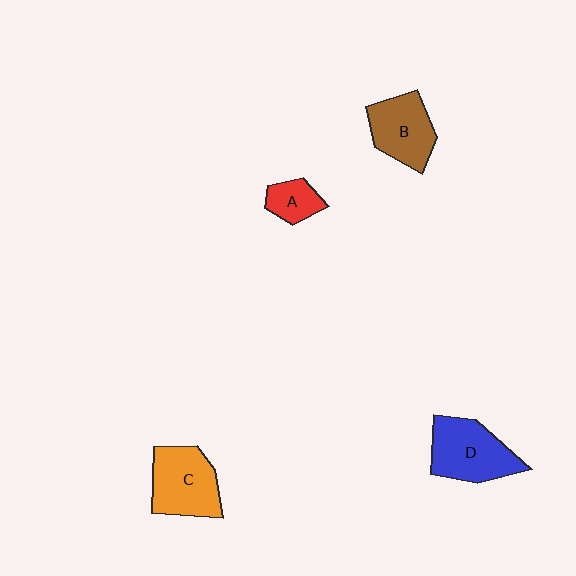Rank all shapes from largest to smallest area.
From largest to smallest: D (blue), C (orange), B (brown), A (red).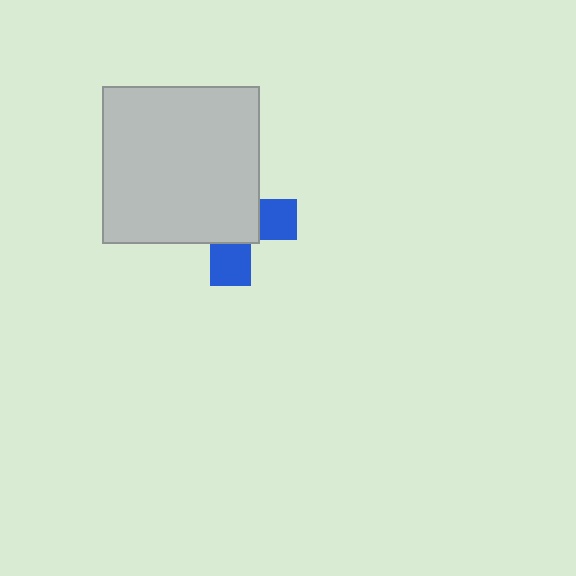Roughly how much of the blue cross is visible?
A small part of it is visible (roughly 35%).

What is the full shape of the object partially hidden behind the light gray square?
The partially hidden object is a blue cross.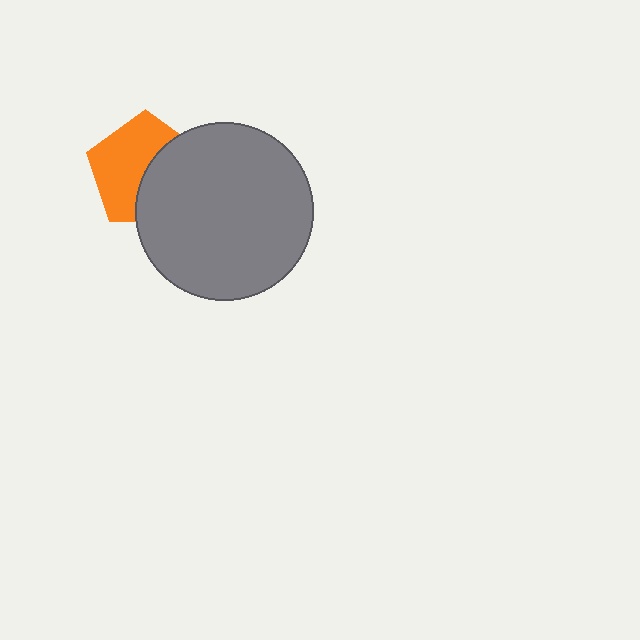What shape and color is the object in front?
The object in front is a gray circle.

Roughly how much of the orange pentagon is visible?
About half of it is visible (roughly 56%).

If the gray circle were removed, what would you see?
You would see the complete orange pentagon.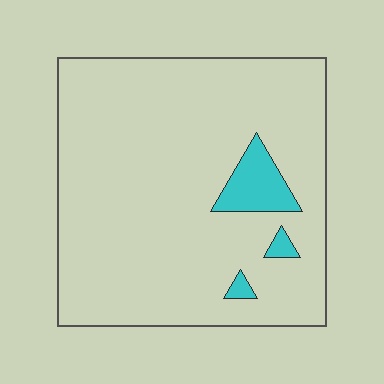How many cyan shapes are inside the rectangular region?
3.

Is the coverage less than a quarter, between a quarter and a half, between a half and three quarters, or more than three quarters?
Less than a quarter.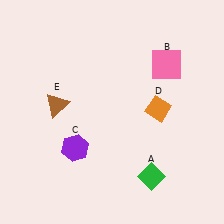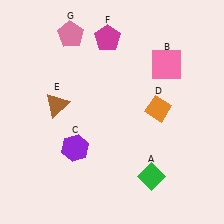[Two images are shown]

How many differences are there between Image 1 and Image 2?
There are 2 differences between the two images.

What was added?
A magenta pentagon (F), a pink pentagon (G) were added in Image 2.